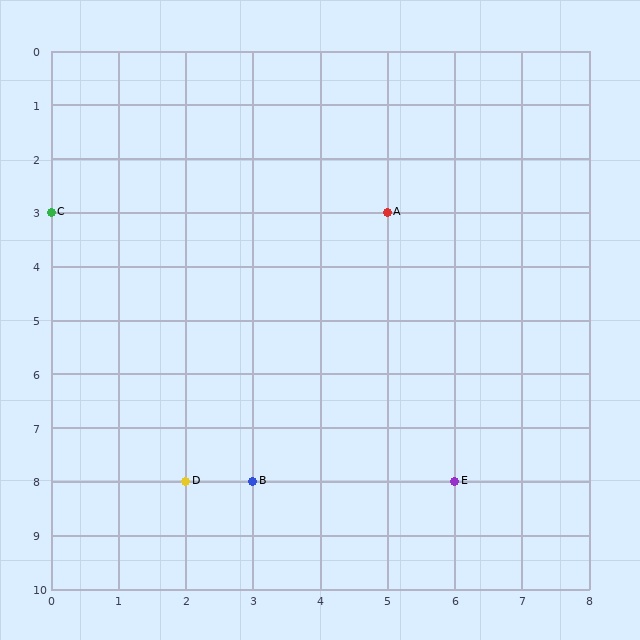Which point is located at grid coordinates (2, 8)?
Point D is at (2, 8).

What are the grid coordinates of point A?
Point A is at grid coordinates (5, 3).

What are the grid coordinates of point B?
Point B is at grid coordinates (3, 8).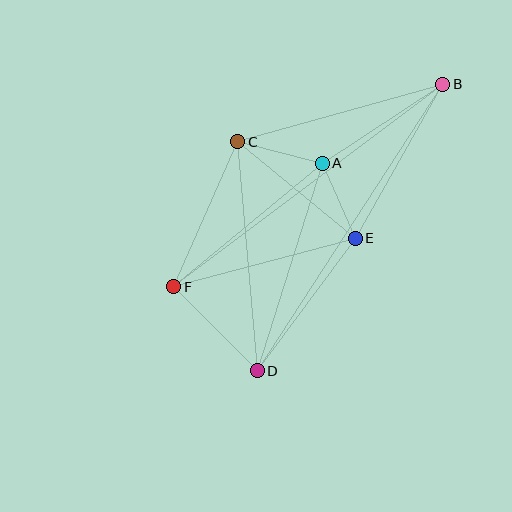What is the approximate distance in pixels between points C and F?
The distance between C and F is approximately 158 pixels.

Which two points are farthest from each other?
Points B and D are farthest from each other.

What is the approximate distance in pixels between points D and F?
The distance between D and F is approximately 118 pixels.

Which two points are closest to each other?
Points A and E are closest to each other.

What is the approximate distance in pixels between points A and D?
The distance between A and D is approximately 217 pixels.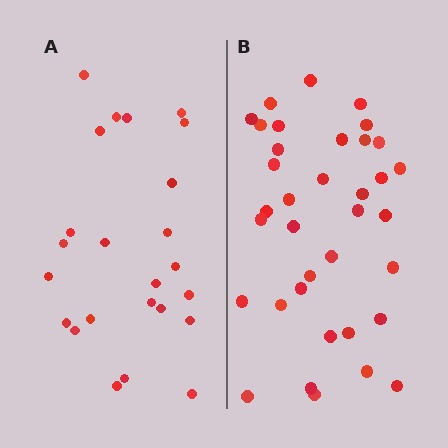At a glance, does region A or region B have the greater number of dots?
Region B (the right region) has more dots.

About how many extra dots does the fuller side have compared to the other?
Region B has roughly 12 or so more dots than region A.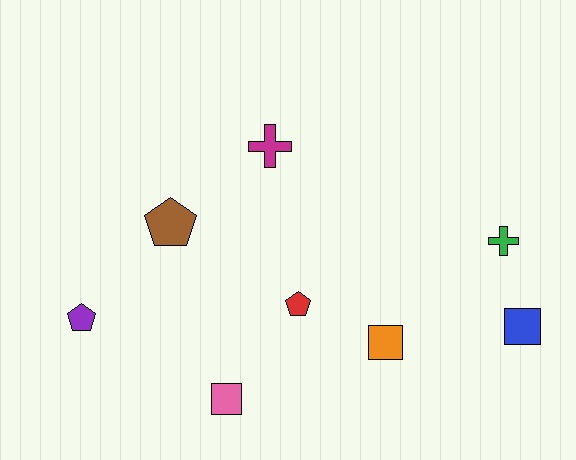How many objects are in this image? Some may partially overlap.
There are 8 objects.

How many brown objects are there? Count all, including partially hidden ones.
There is 1 brown object.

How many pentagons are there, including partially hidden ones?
There are 3 pentagons.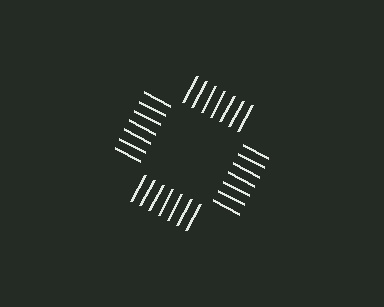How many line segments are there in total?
28 — 7 along each of the 4 edges.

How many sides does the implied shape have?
4 sides — the line-ends trace a square.